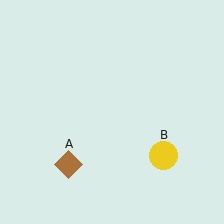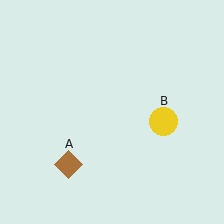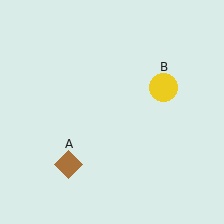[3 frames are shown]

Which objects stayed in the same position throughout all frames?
Brown diamond (object A) remained stationary.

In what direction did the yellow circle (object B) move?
The yellow circle (object B) moved up.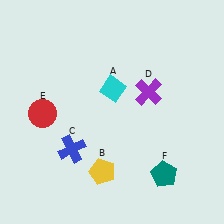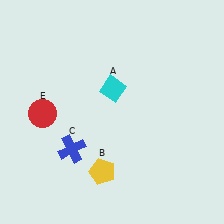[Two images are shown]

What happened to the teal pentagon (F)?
The teal pentagon (F) was removed in Image 2. It was in the bottom-right area of Image 1.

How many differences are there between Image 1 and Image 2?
There are 2 differences between the two images.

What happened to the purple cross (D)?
The purple cross (D) was removed in Image 2. It was in the top-right area of Image 1.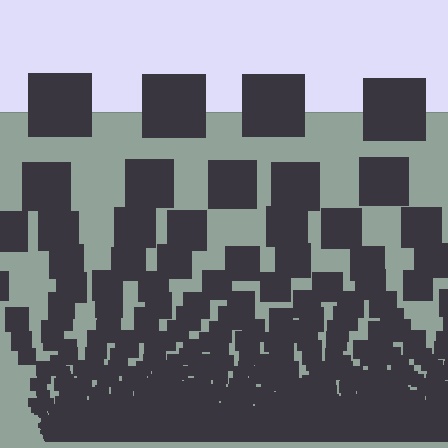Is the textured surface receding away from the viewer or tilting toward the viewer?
The surface appears to tilt toward the viewer. Texture elements get larger and sparser toward the top.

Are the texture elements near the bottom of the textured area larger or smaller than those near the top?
Smaller. The gradient is inverted — elements near the bottom are smaller and denser.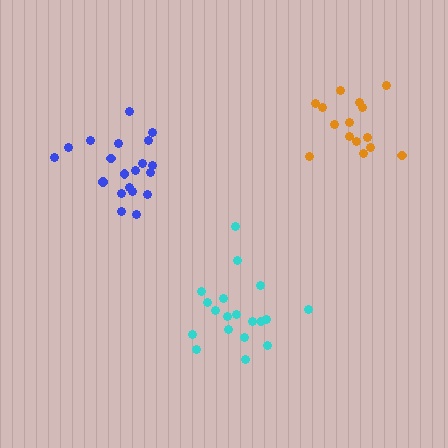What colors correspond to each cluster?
The clusters are colored: blue, orange, cyan.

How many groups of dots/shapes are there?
There are 3 groups.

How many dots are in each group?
Group 1: 20 dots, Group 2: 15 dots, Group 3: 19 dots (54 total).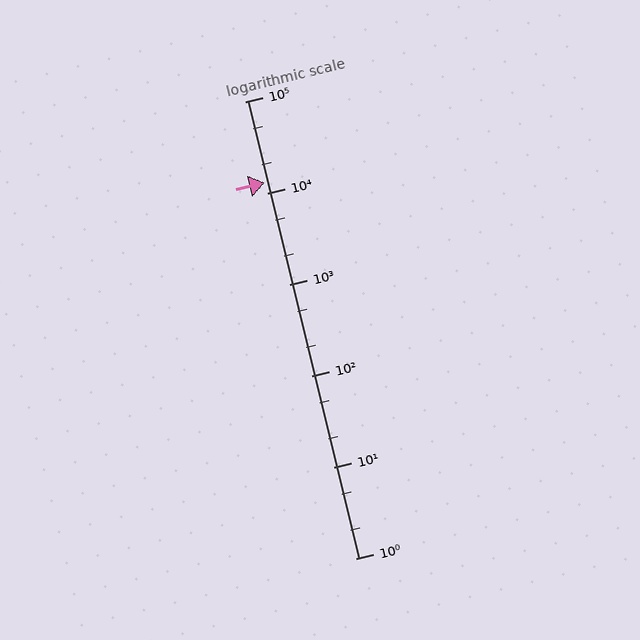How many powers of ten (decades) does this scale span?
The scale spans 5 decades, from 1 to 100000.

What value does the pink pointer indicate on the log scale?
The pointer indicates approximately 13000.